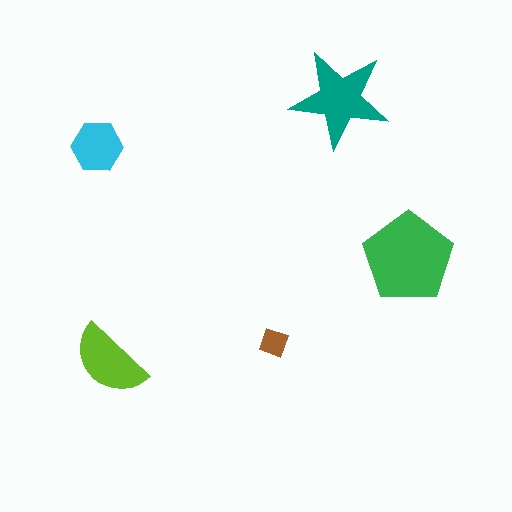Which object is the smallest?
The brown diamond.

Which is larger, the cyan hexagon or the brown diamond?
The cyan hexagon.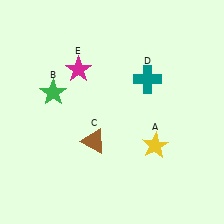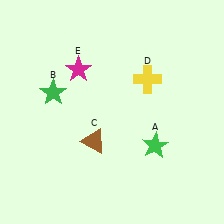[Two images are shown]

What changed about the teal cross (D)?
In Image 1, D is teal. In Image 2, it changed to yellow.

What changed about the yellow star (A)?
In Image 1, A is yellow. In Image 2, it changed to green.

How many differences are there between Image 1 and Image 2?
There are 2 differences between the two images.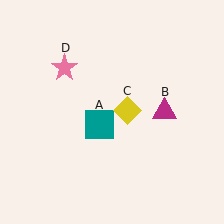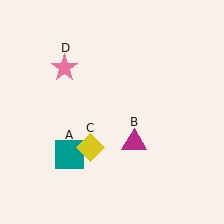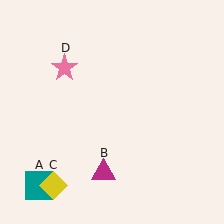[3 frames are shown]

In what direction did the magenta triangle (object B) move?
The magenta triangle (object B) moved down and to the left.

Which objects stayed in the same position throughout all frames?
Pink star (object D) remained stationary.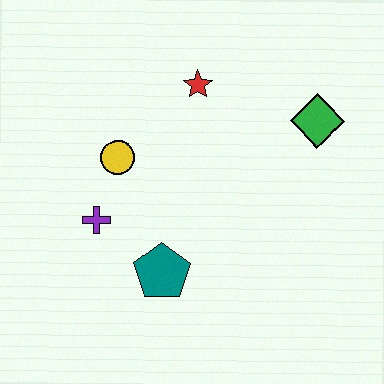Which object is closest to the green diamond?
The red star is closest to the green diamond.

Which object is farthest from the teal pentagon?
The green diamond is farthest from the teal pentagon.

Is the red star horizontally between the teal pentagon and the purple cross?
No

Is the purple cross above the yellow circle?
No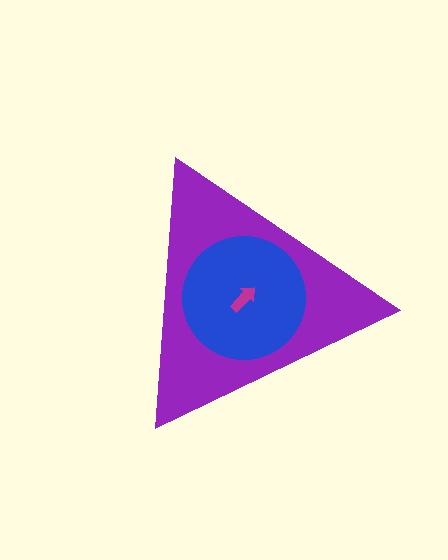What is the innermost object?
The magenta arrow.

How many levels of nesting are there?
3.